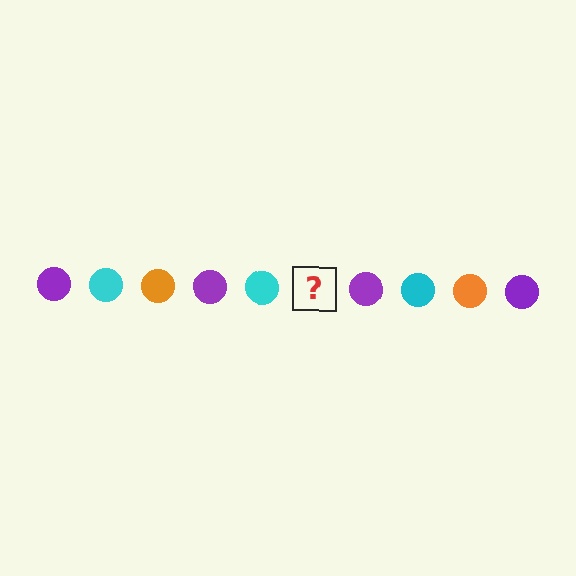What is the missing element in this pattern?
The missing element is an orange circle.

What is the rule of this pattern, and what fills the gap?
The rule is that the pattern cycles through purple, cyan, orange circles. The gap should be filled with an orange circle.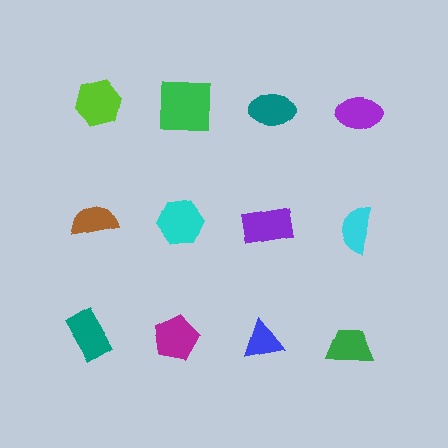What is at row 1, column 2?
A green square.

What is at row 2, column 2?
A cyan hexagon.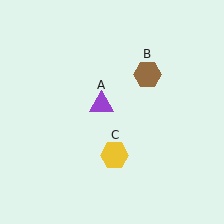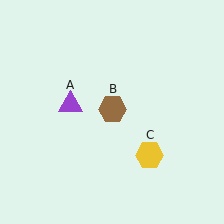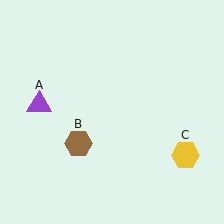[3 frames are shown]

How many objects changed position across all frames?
3 objects changed position: purple triangle (object A), brown hexagon (object B), yellow hexagon (object C).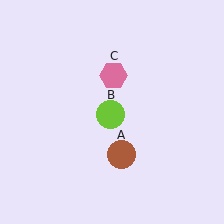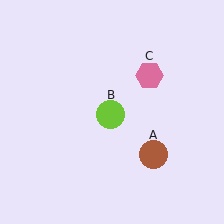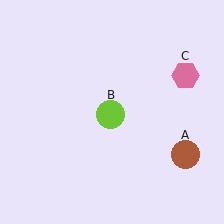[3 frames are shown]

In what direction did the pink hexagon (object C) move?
The pink hexagon (object C) moved right.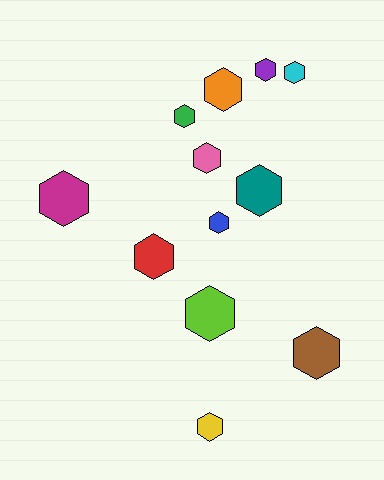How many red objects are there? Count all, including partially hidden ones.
There is 1 red object.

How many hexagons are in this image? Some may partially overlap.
There are 12 hexagons.